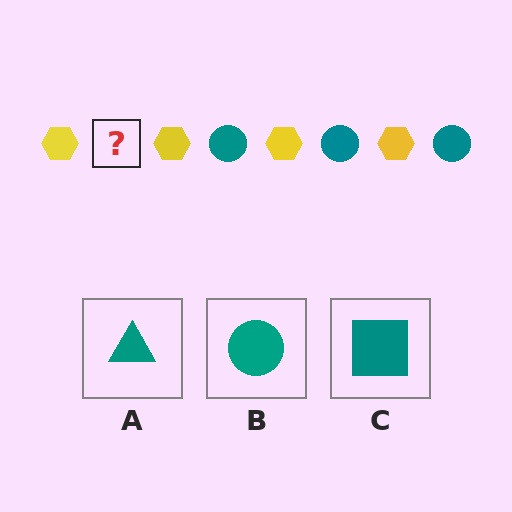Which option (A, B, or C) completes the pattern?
B.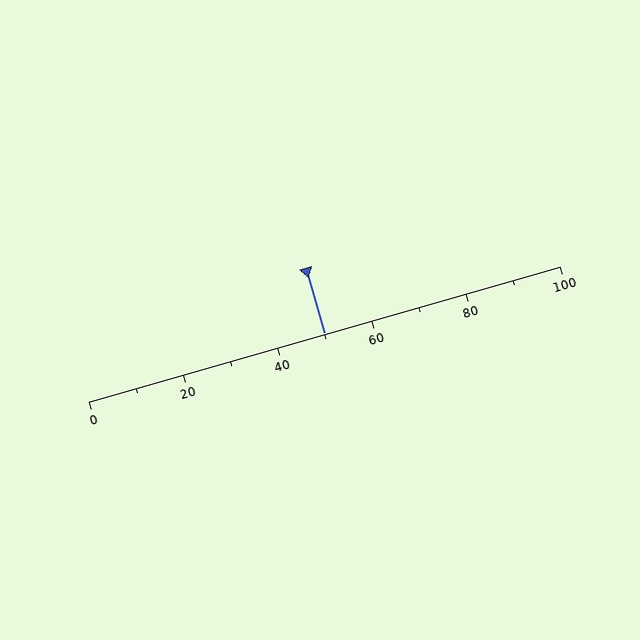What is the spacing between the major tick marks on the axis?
The major ticks are spaced 20 apart.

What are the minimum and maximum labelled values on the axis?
The axis runs from 0 to 100.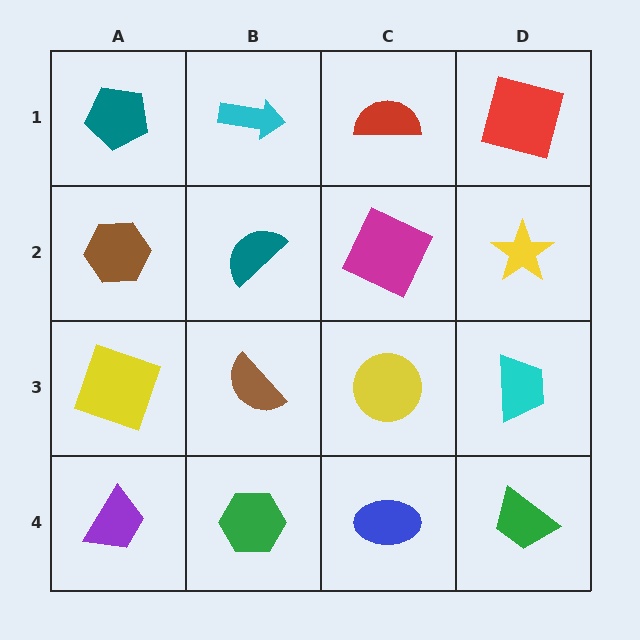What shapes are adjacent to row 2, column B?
A cyan arrow (row 1, column B), a brown semicircle (row 3, column B), a brown hexagon (row 2, column A), a magenta square (row 2, column C).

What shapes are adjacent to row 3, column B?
A teal semicircle (row 2, column B), a green hexagon (row 4, column B), a yellow square (row 3, column A), a yellow circle (row 3, column C).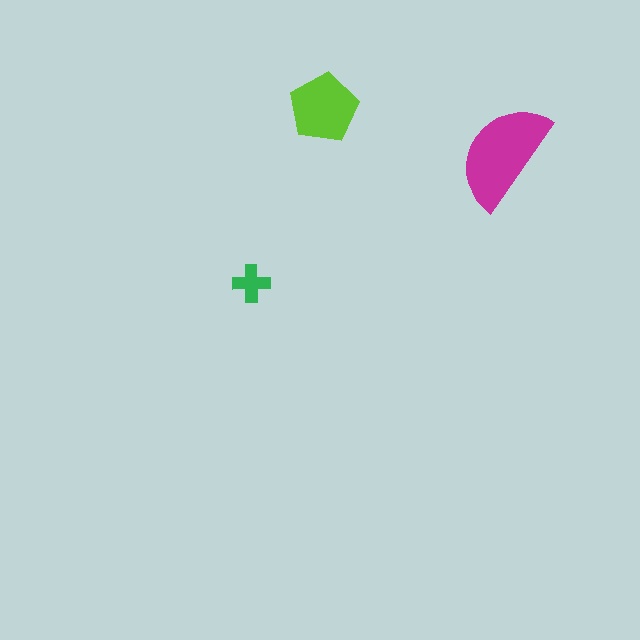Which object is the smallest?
The green cross.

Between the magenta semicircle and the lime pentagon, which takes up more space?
The magenta semicircle.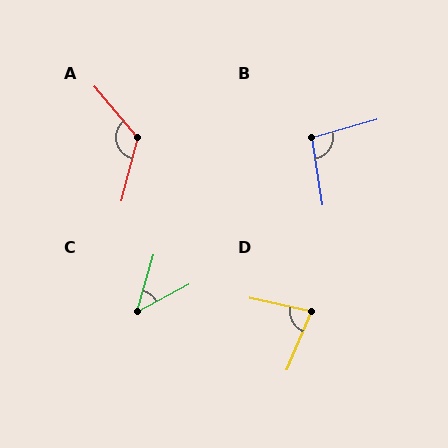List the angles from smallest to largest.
C (45°), D (79°), B (97°), A (125°).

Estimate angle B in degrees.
Approximately 97 degrees.